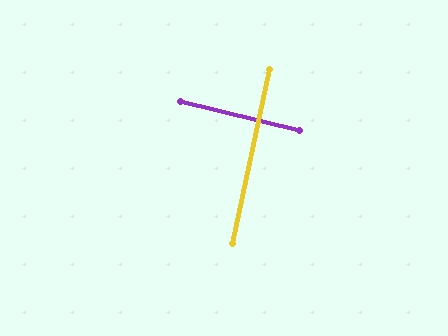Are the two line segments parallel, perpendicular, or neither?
Perpendicular — they meet at approximately 88°.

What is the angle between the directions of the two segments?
Approximately 88 degrees.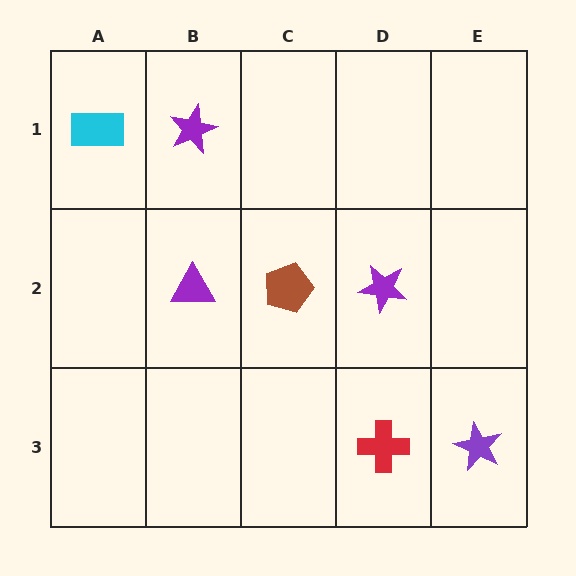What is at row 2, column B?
A purple triangle.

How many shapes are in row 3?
2 shapes.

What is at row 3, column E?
A purple star.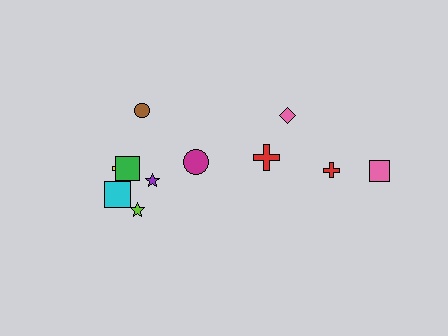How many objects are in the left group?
There are 7 objects.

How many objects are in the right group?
There are 4 objects.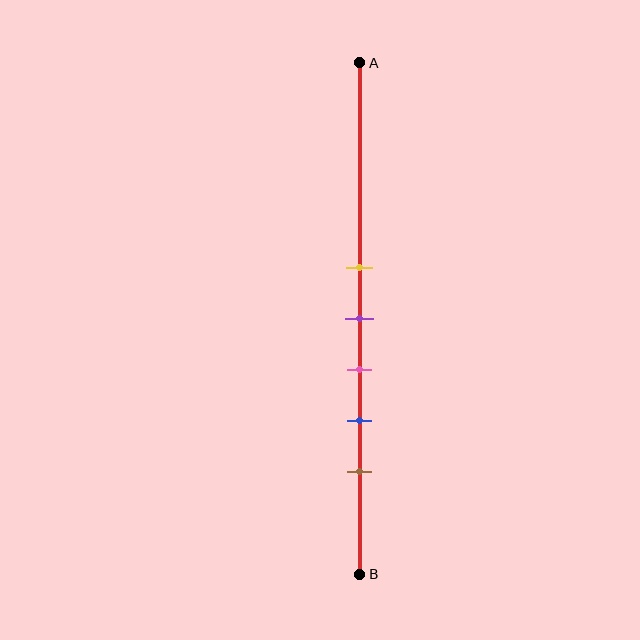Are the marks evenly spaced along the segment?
Yes, the marks are approximately evenly spaced.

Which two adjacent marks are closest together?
The yellow and purple marks are the closest adjacent pair.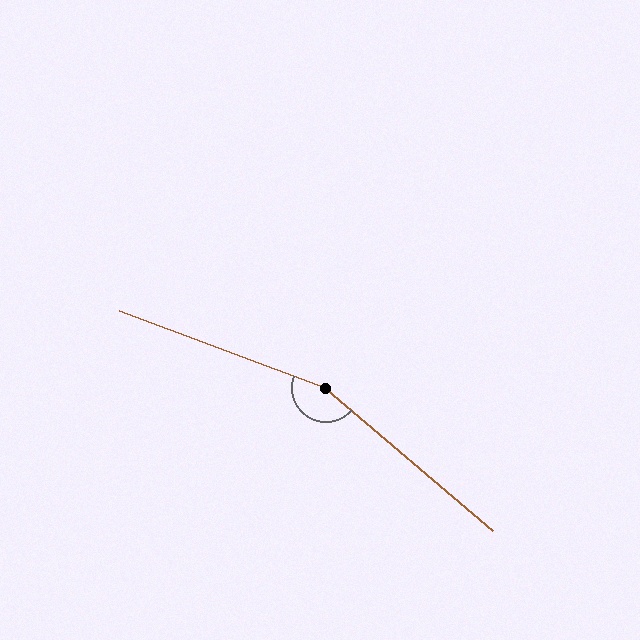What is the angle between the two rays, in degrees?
Approximately 160 degrees.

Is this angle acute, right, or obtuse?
It is obtuse.